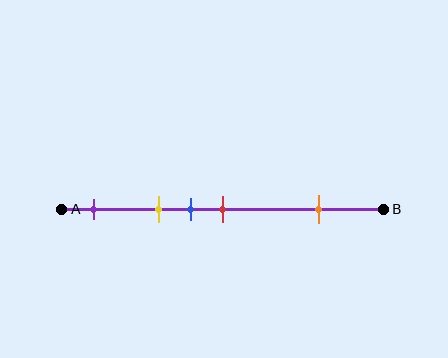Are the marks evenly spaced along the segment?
No, the marks are not evenly spaced.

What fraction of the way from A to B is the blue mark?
The blue mark is approximately 40% (0.4) of the way from A to B.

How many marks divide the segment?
There are 5 marks dividing the segment.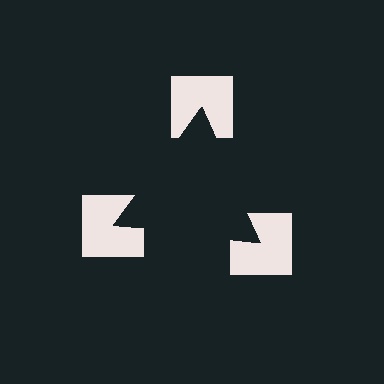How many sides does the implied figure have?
3 sides.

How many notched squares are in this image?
There are 3 — one at each vertex of the illusory triangle.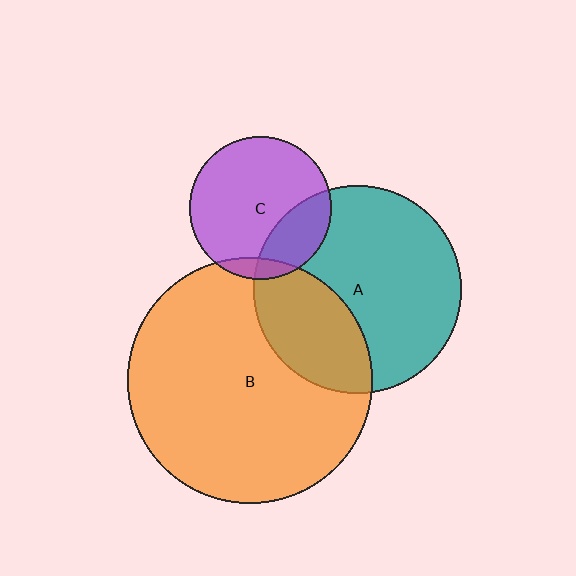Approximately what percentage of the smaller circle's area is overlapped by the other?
Approximately 25%.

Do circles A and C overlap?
Yes.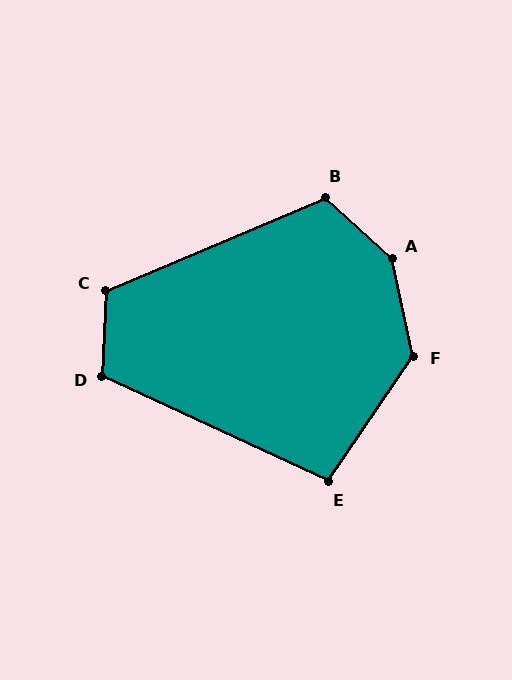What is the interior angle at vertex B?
Approximately 115 degrees (obtuse).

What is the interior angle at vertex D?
Approximately 112 degrees (obtuse).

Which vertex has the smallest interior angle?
E, at approximately 100 degrees.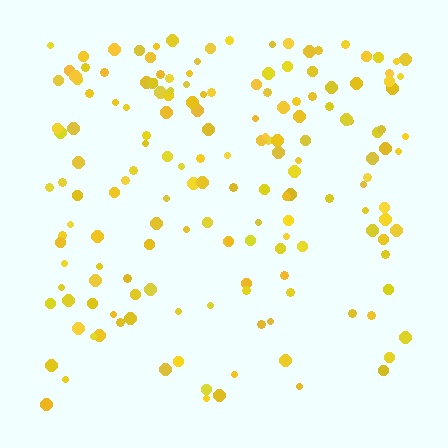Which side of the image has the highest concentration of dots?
The top.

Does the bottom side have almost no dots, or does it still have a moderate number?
Still a moderate number, just noticeably fewer than the top.